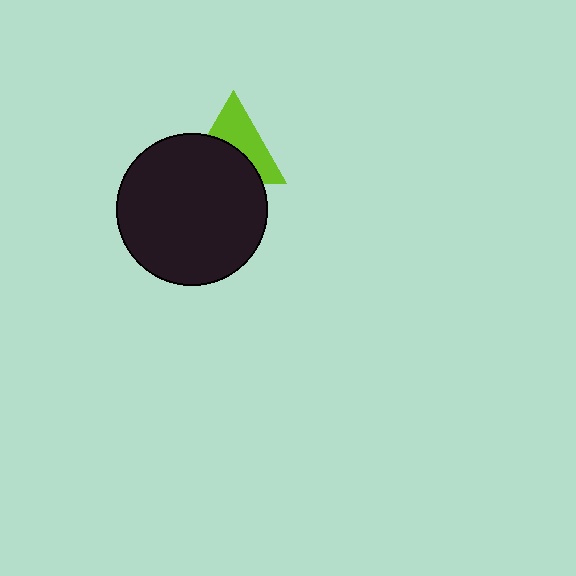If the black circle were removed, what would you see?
You would see the complete lime triangle.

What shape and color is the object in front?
The object in front is a black circle.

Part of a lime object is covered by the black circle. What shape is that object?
It is a triangle.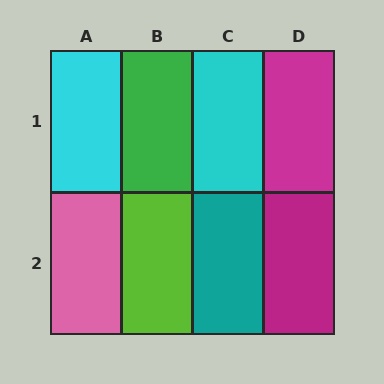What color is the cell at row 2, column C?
Teal.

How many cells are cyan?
2 cells are cyan.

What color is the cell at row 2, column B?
Lime.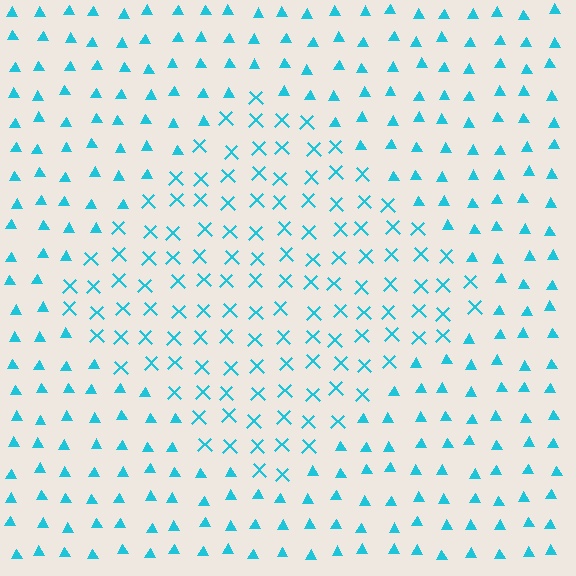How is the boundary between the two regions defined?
The boundary is defined by a change in element shape: X marks inside vs. triangles outside. All elements share the same color and spacing.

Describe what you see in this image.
The image is filled with small cyan elements arranged in a uniform grid. A diamond-shaped region contains X marks, while the surrounding area contains triangles. The boundary is defined purely by the change in element shape.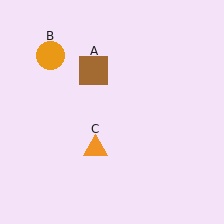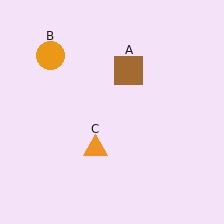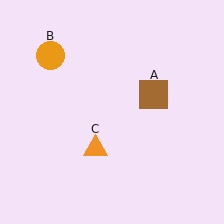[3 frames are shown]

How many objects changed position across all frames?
1 object changed position: brown square (object A).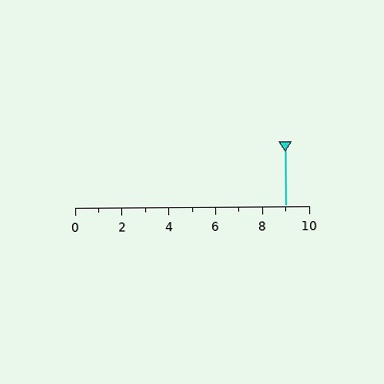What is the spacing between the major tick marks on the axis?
The major ticks are spaced 2 apart.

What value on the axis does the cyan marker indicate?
The marker indicates approximately 9.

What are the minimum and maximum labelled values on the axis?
The axis runs from 0 to 10.